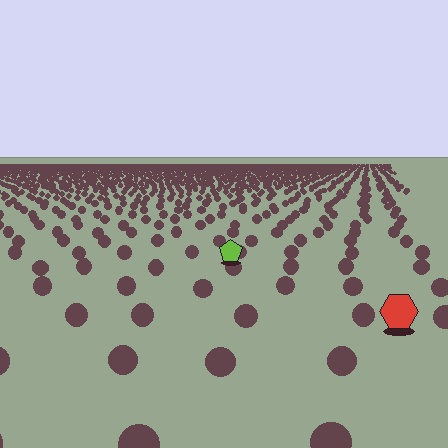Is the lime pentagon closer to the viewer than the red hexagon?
No. The red hexagon is closer — you can tell from the texture gradient: the ground texture is coarser near it.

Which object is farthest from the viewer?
The lime pentagon is farthest from the viewer. It appears smaller and the ground texture around it is denser.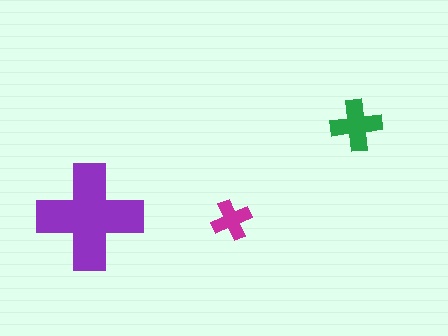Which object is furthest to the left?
The purple cross is leftmost.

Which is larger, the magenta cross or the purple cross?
The purple one.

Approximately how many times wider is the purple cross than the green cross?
About 2 times wider.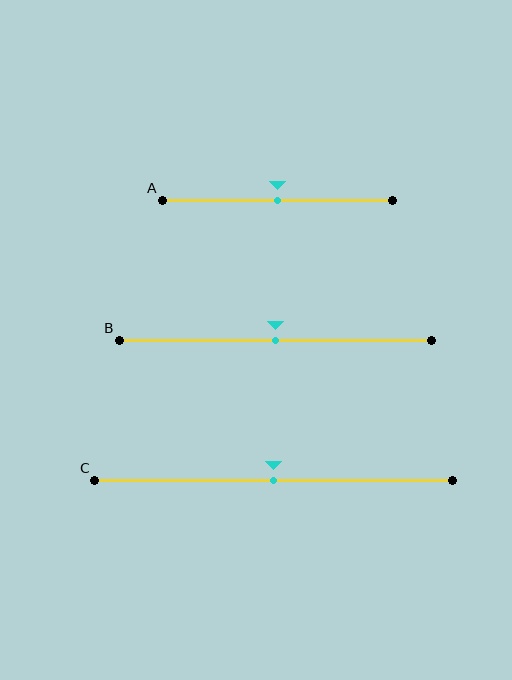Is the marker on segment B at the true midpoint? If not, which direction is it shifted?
Yes, the marker on segment B is at the true midpoint.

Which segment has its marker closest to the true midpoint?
Segment A has its marker closest to the true midpoint.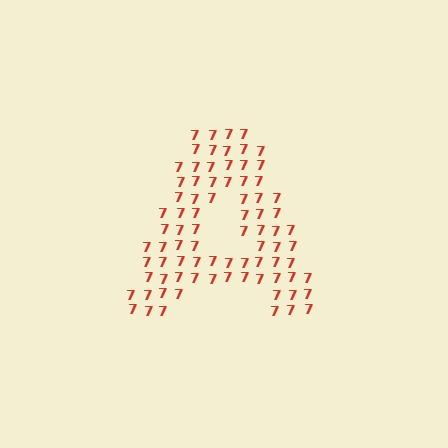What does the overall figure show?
The overall figure shows the letter A.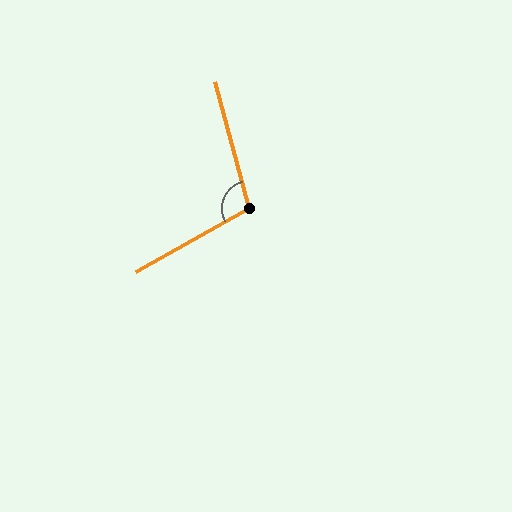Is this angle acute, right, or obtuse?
It is obtuse.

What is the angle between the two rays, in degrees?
Approximately 104 degrees.